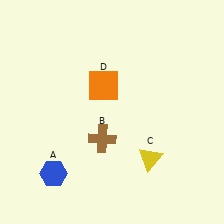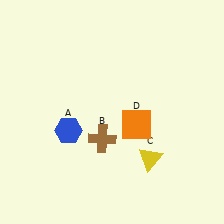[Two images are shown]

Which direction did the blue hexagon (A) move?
The blue hexagon (A) moved up.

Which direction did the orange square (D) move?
The orange square (D) moved down.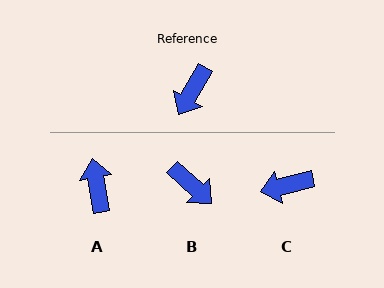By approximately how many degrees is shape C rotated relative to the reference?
Approximately 46 degrees clockwise.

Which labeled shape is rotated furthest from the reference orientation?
A, about 140 degrees away.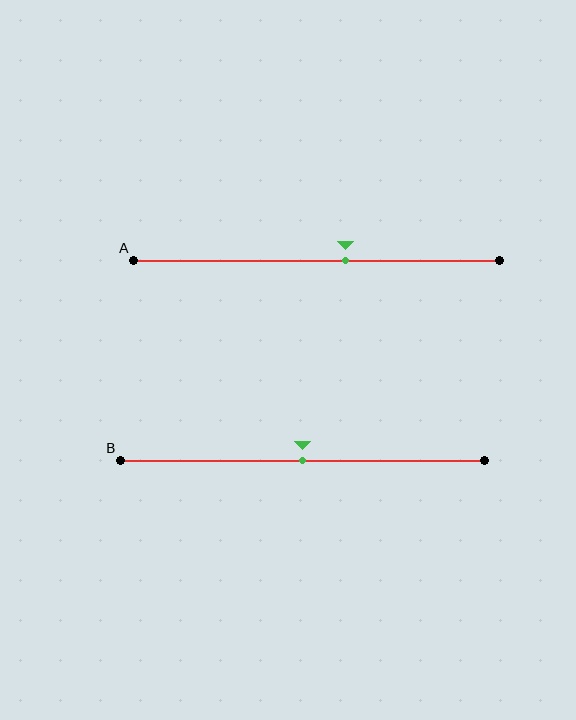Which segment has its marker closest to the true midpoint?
Segment B has its marker closest to the true midpoint.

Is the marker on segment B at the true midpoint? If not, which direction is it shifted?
Yes, the marker on segment B is at the true midpoint.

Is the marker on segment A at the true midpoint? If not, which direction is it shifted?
No, the marker on segment A is shifted to the right by about 8% of the segment length.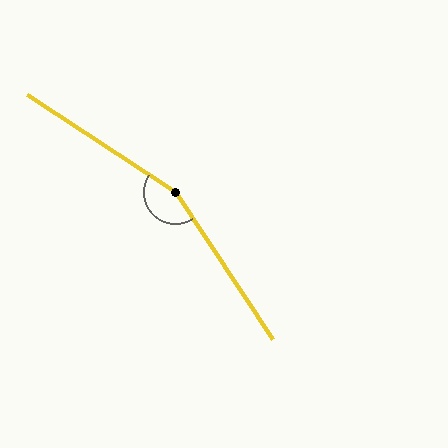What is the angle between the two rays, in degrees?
Approximately 157 degrees.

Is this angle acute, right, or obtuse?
It is obtuse.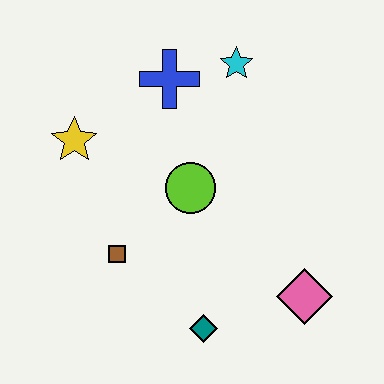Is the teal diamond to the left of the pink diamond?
Yes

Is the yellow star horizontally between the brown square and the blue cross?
No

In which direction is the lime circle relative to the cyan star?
The lime circle is below the cyan star.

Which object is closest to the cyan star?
The blue cross is closest to the cyan star.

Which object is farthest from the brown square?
The cyan star is farthest from the brown square.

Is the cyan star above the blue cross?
Yes